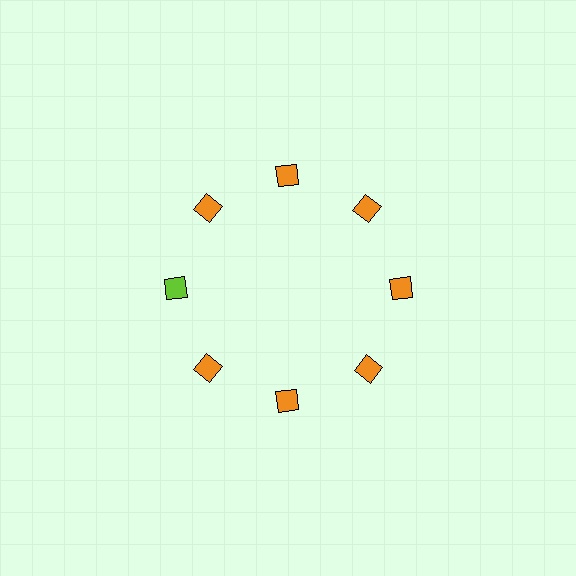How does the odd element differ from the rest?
It has a different color: lime instead of orange.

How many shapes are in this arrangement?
There are 8 shapes arranged in a ring pattern.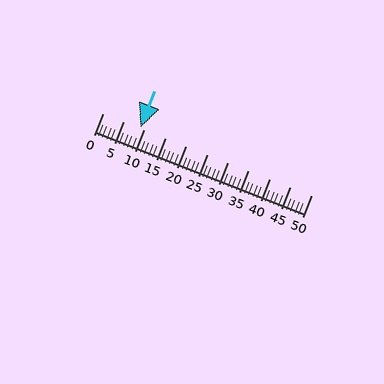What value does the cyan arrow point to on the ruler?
The cyan arrow points to approximately 9.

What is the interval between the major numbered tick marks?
The major tick marks are spaced 5 units apart.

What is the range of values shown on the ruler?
The ruler shows values from 0 to 50.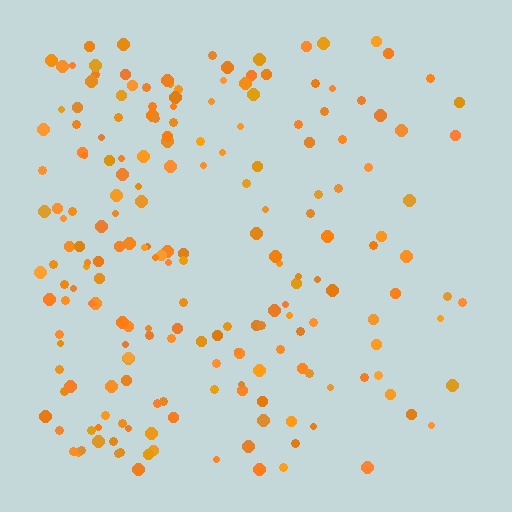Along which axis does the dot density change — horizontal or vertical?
Horizontal.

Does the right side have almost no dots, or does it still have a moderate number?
Still a moderate number, just noticeably fewer than the left.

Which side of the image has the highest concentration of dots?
The left.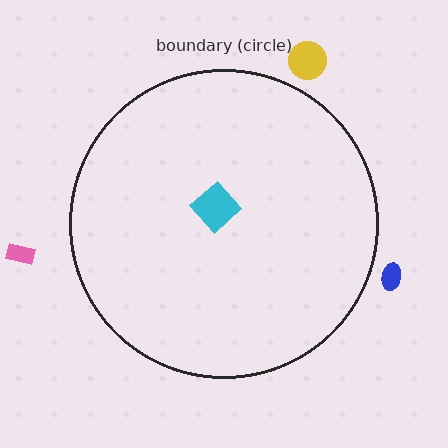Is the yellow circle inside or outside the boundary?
Outside.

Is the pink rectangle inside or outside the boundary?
Outside.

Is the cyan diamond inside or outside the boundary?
Inside.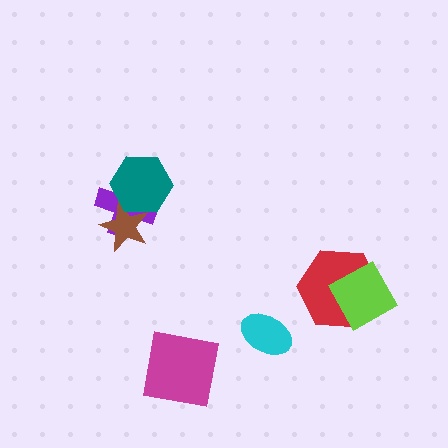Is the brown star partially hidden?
Yes, it is partially covered by another shape.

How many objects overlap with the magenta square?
0 objects overlap with the magenta square.